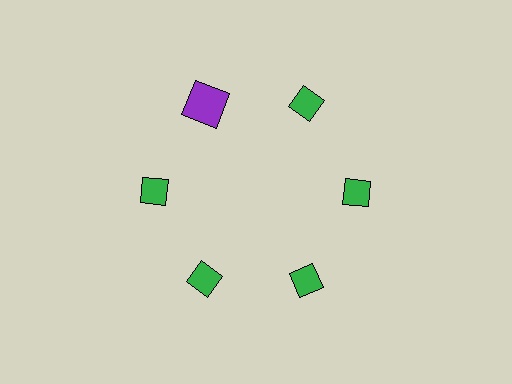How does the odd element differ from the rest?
It differs in both color (purple instead of green) and shape (square instead of diamond).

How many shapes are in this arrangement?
There are 6 shapes arranged in a ring pattern.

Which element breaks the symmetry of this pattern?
The purple square at roughly the 11 o'clock position breaks the symmetry. All other shapes are green diamonds.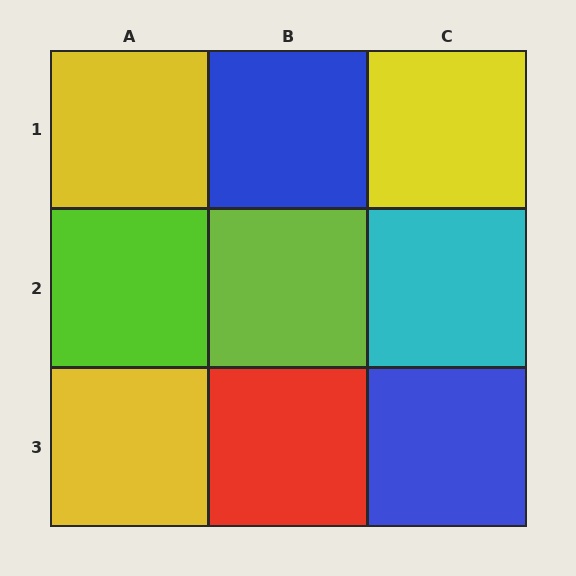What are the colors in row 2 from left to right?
Lime, lime, cyan.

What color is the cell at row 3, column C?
Blue.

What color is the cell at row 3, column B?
Red.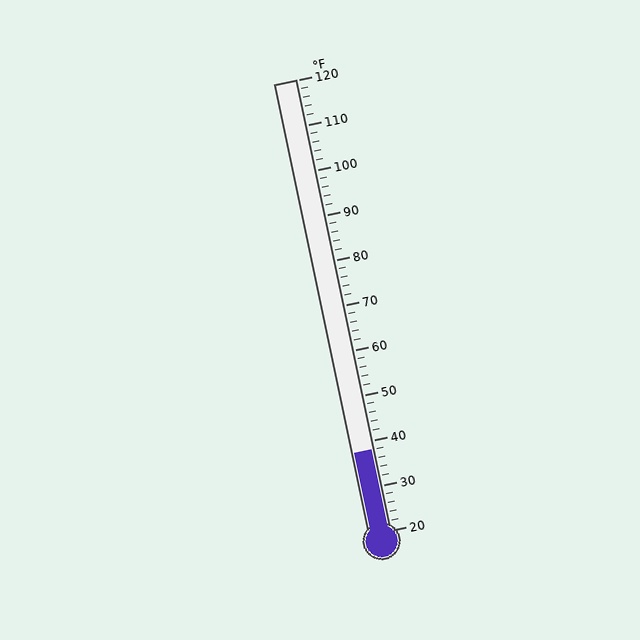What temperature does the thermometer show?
The thermometer shows approximately 38°F.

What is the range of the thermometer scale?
The thermometer scale ranges from 20°F to 120°F.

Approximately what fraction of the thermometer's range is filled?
The thermometer is filled to approximately 20% of its range.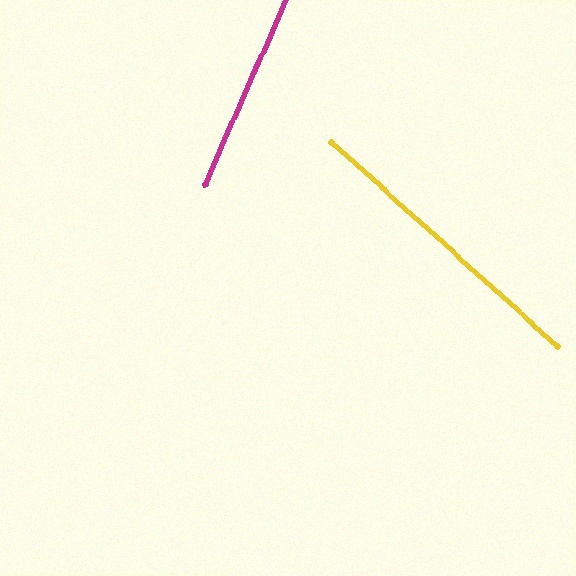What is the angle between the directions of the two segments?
Approximately 72 degrees.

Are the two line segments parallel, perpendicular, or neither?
Neither parallel nor perpendicular — they differ by about 72°.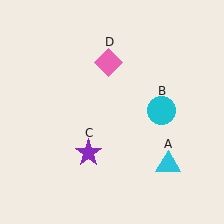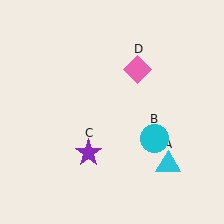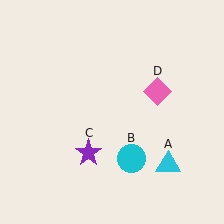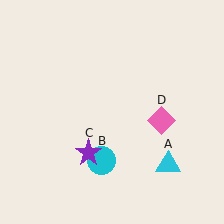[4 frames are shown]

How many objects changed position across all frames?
2 objects changed position: cyan circle (object B), pink diamond (object D).